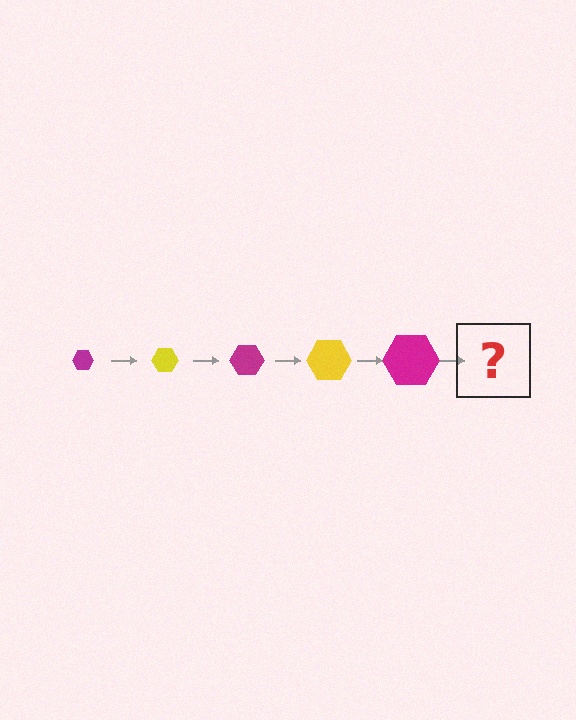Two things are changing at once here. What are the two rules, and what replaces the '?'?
The two rules are that the hexagon grows larger each step and the color cycles through magenta and yellow. The '?' should be a yellow hexagon, larger than the previous one.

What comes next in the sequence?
The next element should be a yellow hexagon, larger than the previous one.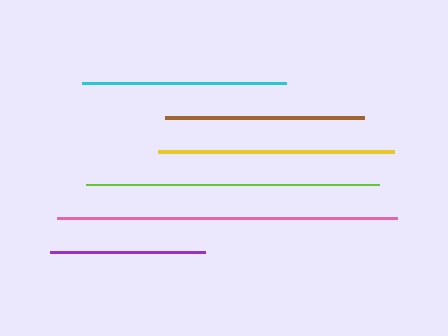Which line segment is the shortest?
The purple line is the shortest at approximately 155 pixels.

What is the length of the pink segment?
The pink segment is approximately 340 pixels long.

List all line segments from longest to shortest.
From longest to shortest: pink, lime, yellow, cyan, brown, purple.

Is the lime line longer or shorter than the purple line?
The lime line is longer than the purple line.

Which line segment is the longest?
The pink line is the longest at approximately 340 pixels.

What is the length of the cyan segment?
The cyan segment is approximately 204 pixels long.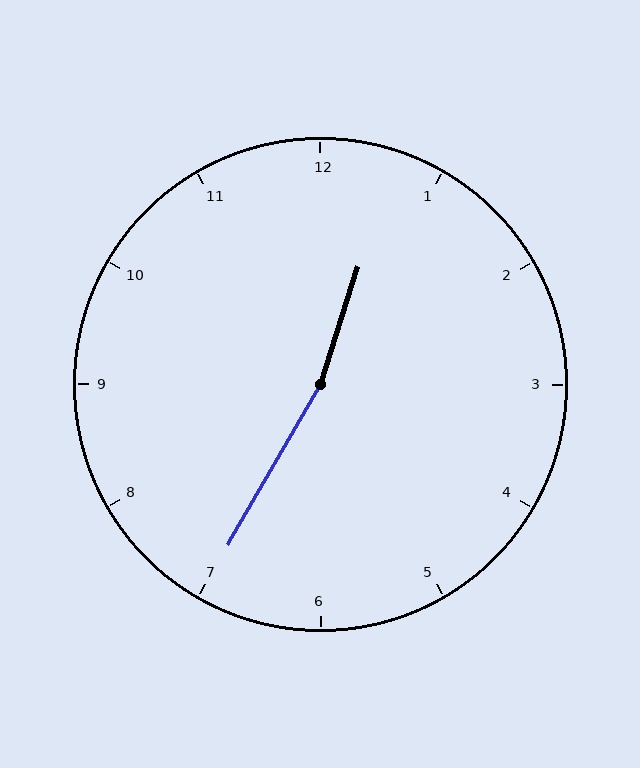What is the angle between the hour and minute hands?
Approximately 168 degrees.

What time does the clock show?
12:35.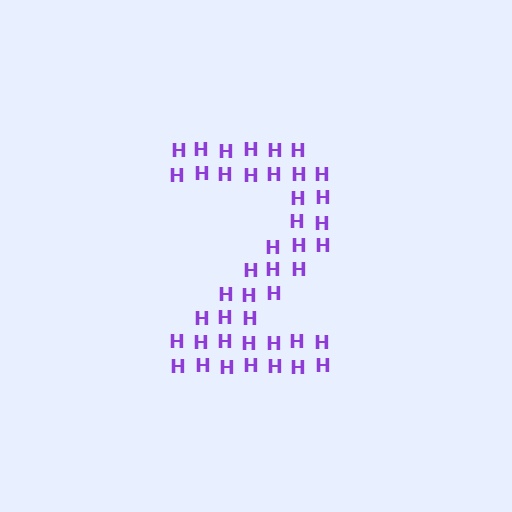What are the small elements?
The small elements are letter H's.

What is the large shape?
The large shape is the digit 2.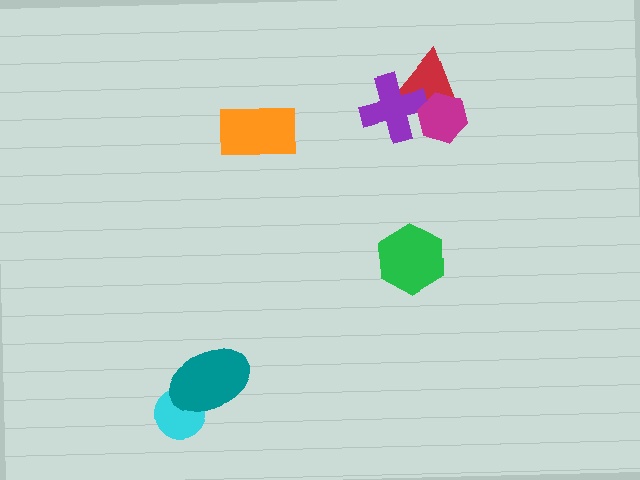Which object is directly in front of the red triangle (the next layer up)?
The purple cross is directly in front of the red triangle.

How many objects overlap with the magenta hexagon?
2 objects overlap with the magenta hexagon.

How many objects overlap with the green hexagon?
0 objects overlap with the green hexagon.